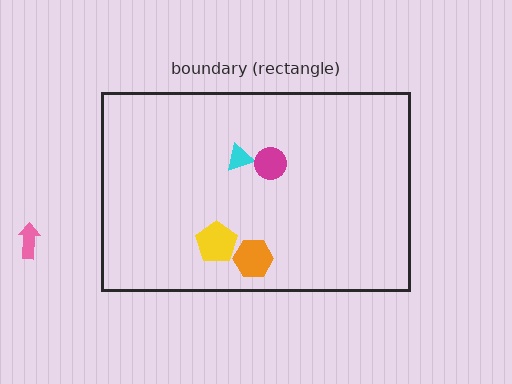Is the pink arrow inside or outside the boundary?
Outside.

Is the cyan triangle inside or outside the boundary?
Inside.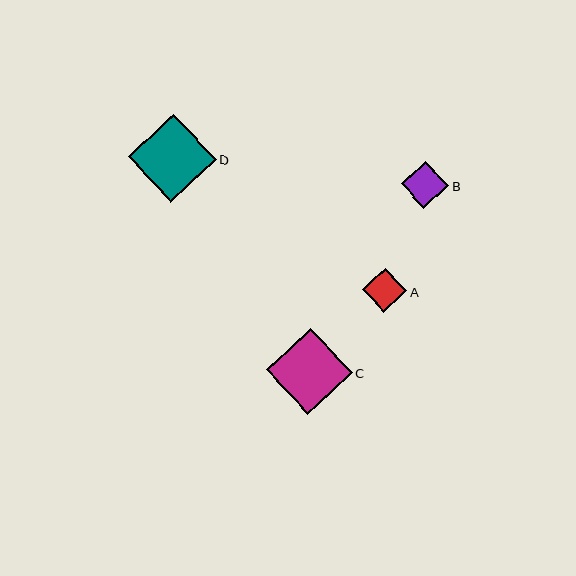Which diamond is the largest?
Diamond D is the largest with a size of approximately 88 pixels.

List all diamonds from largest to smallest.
From largest to smallest: D, C, B, A.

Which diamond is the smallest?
Diamond A is the smallest with a size of approximately 44 pixels.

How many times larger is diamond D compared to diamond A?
Diamond D is approximately 2.0 times the size of diamond A.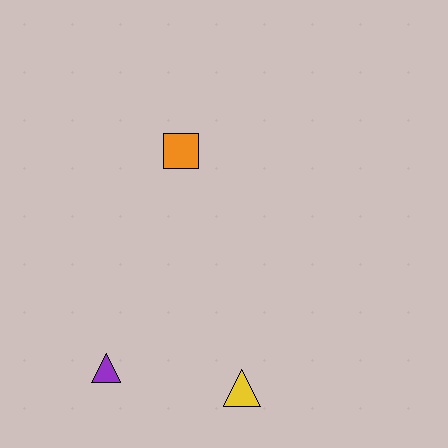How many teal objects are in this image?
There are no teal objects.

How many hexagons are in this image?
There are no hexagons.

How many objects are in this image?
There are 3 objects.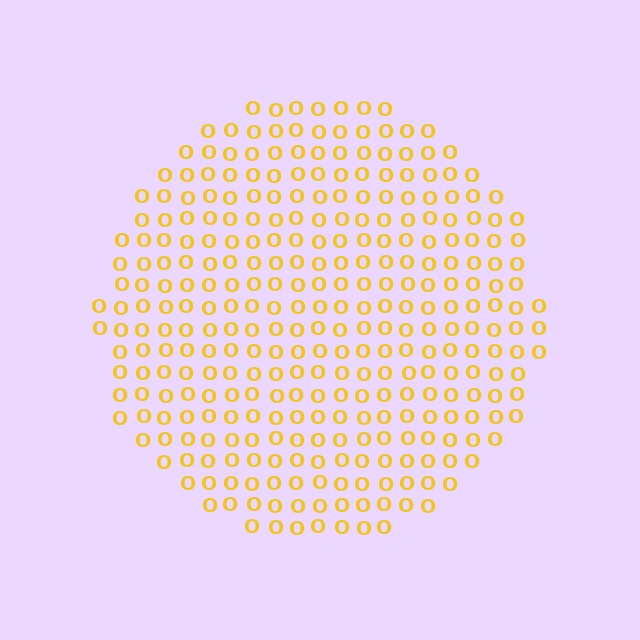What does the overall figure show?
The overall figure shows a circle.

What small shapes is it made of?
It is made of small letter O's.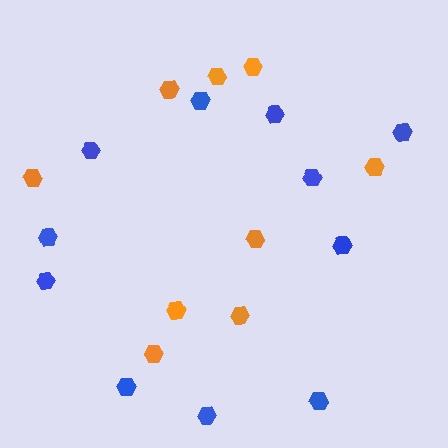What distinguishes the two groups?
There are 2 groups: one group of orange hexagons (9) and one group of blue hexagons (11).